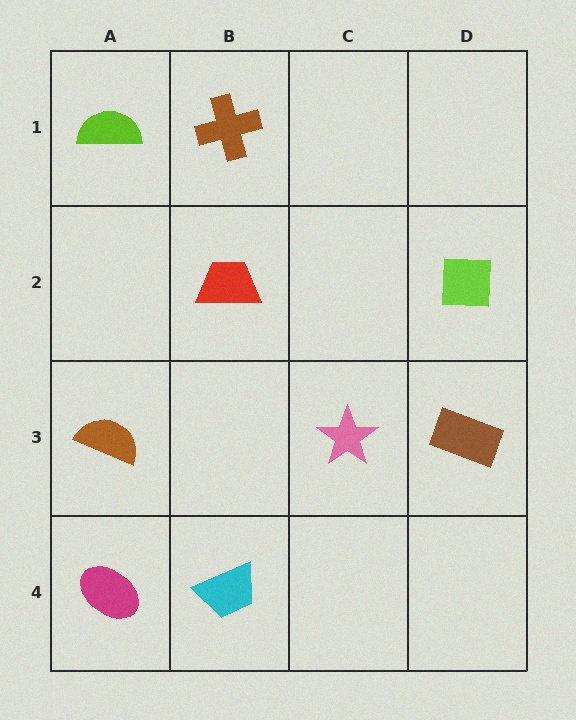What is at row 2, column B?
A red trapezoid.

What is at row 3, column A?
A brown semicircle.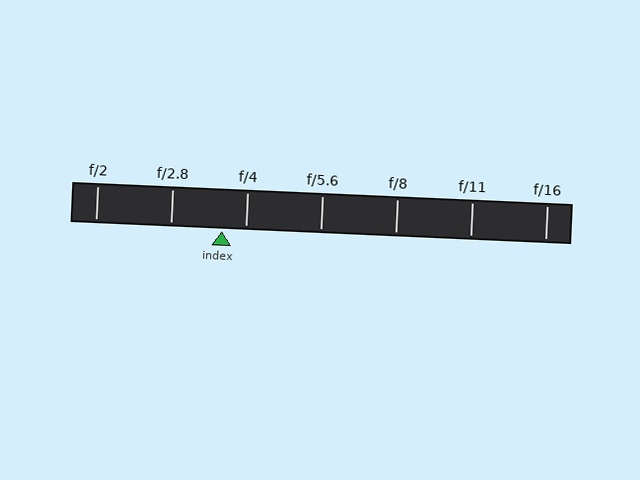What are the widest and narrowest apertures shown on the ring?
The widest aperture shown is f/2 and the narrowest is f/16.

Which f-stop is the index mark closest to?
The index mark is closest to f/4.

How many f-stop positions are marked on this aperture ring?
There are 7 f-stop positions marked.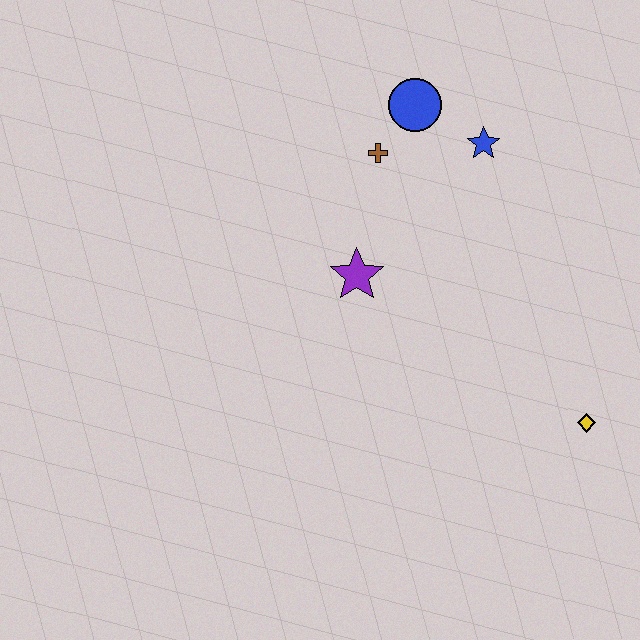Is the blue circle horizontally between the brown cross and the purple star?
No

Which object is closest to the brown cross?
The blue circle is closest to the brown cross.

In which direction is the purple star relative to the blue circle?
The purple star is below the blue circle.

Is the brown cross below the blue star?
Yes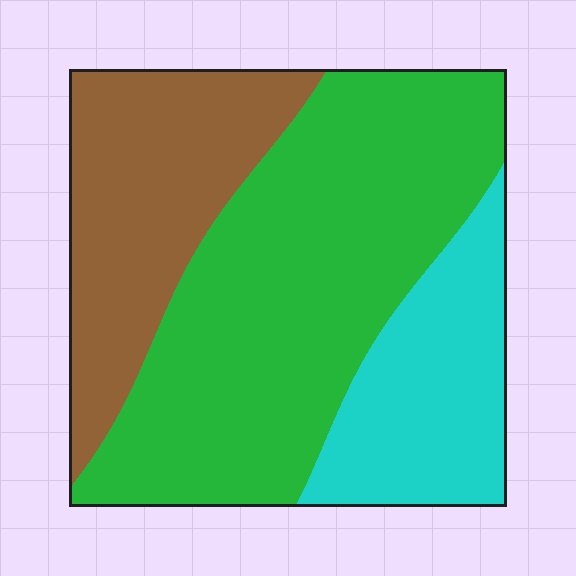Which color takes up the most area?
Green, at roughly 50%.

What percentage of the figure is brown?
Brown takes up about one quarter (1/4) of the figure.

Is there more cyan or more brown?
Brown.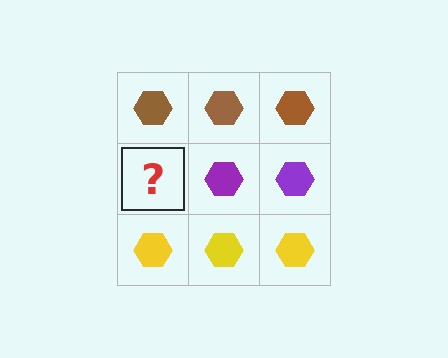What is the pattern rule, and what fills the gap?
The rule is that each row has a consistent color. The gap should be filled with a purple hexagon.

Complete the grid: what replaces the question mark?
The question mark should be replaced with a purple hexagon.